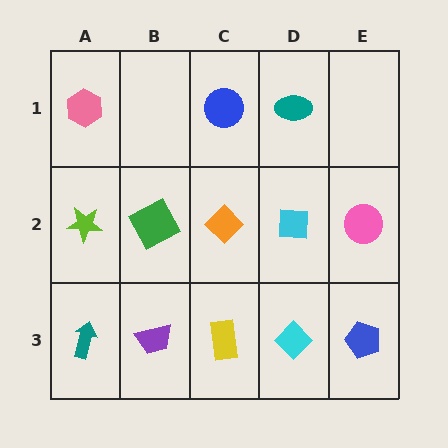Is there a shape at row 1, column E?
No, that cell is empty.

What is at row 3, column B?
A purple trapezoid.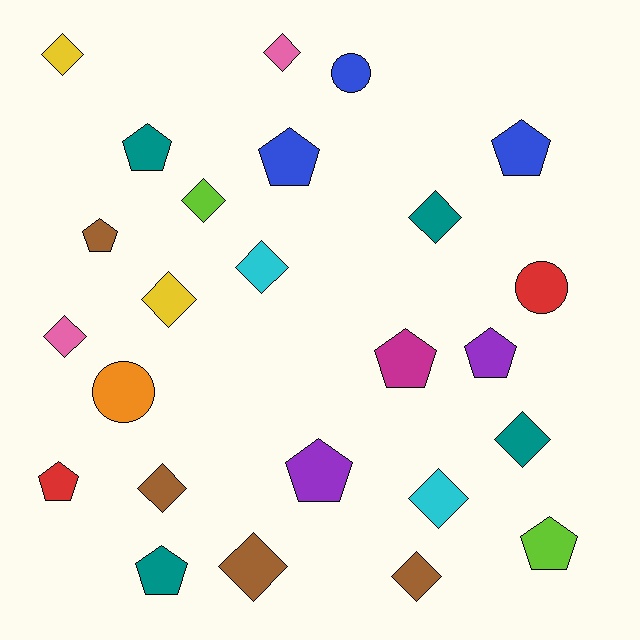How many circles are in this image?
There are 3 circles.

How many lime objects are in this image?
There are 2 lime objects.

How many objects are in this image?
There are 25 objects.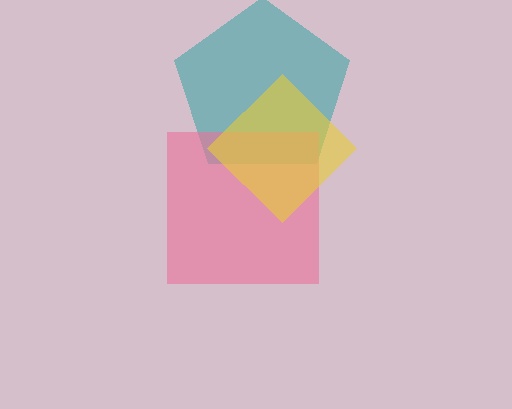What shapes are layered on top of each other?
The layered shapes are: a teal pentagon, a pink square, a yellow diamond.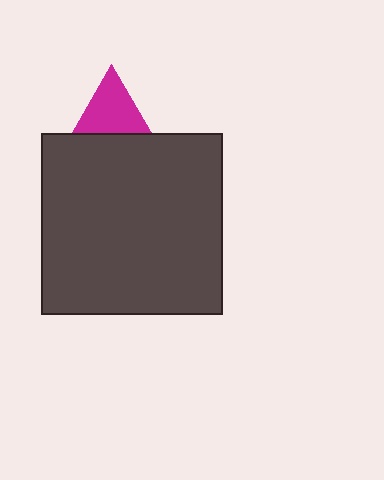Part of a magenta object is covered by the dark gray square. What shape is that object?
It is a triangle.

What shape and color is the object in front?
The object in front is a dark gray square.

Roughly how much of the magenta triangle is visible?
About half of it is visible (roughly 58%).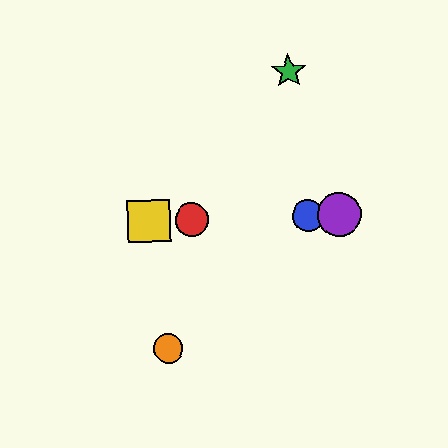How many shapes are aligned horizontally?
4 shapes (the red circle, the blue circle, the yellow square, the purple circle) are aligned horizontally.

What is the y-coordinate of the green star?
The green star is at y≈71.